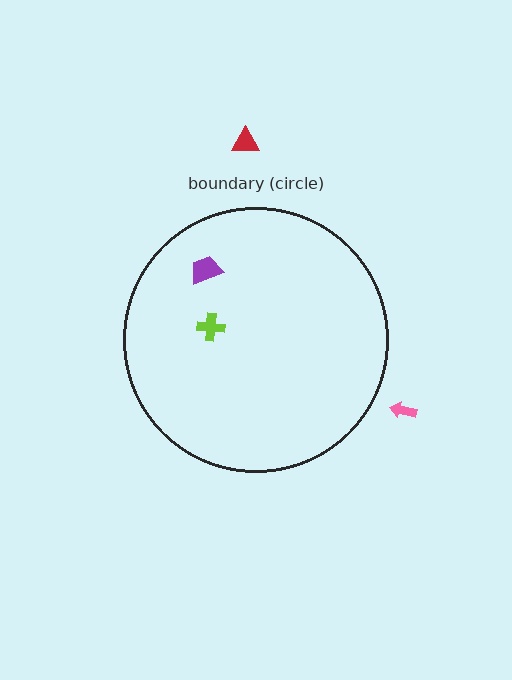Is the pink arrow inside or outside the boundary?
Outside.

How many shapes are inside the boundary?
2 inside, 2 outside.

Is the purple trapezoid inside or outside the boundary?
Inside.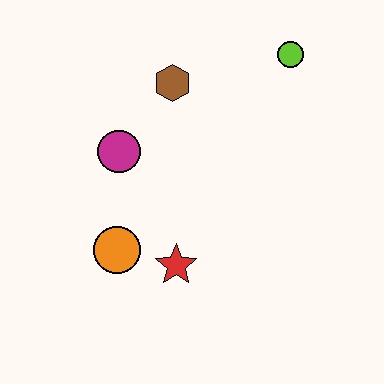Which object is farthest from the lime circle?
The orange circle is farthest from the lime circle.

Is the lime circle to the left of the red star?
No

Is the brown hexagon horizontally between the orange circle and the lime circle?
Yes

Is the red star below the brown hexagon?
Yes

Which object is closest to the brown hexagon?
The magenta circle is closest to the brown hexagon.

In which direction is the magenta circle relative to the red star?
The magenta circle is above the red star.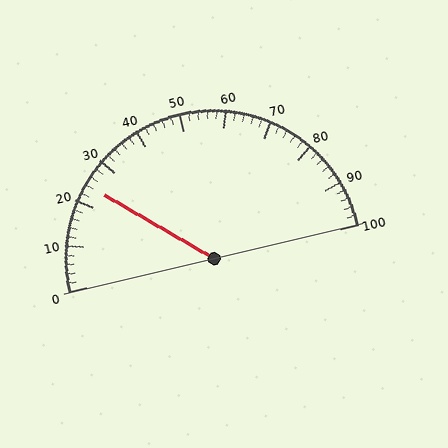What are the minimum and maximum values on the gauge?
The gauge ranges from 0 to 100.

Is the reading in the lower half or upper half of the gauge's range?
The reading is in the lower half of the range (0 to 100).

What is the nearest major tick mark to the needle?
The nearest major tick mark is 20.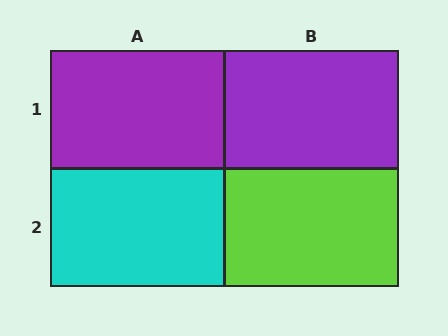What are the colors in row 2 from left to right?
Cyan, lime.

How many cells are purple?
2 cells are purple.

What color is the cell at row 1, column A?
Purple.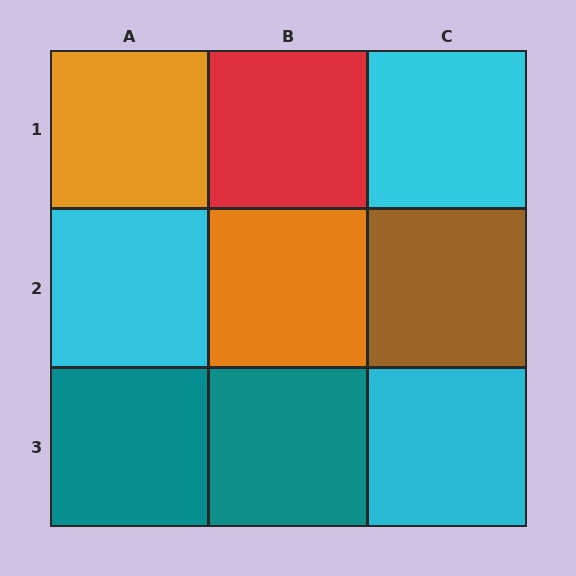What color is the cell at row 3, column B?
Teal.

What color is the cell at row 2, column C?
Brown.